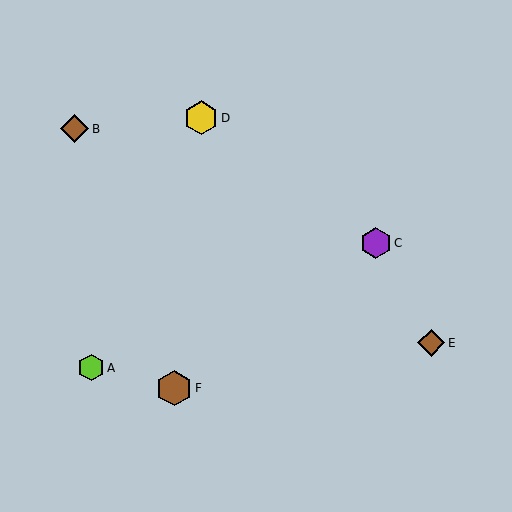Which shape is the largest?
The brown hexagon (labeled F) is the largest.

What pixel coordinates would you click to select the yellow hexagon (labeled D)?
Click at (201, 118) to select the yellow hexagon D.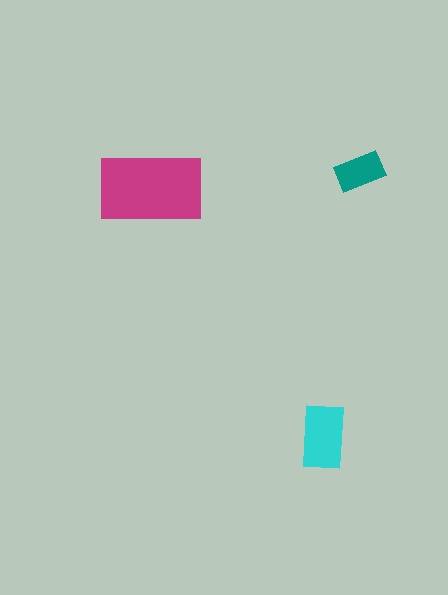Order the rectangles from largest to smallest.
the magenta one, the cyan one, the teal one.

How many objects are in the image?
There are 3 objects in the image.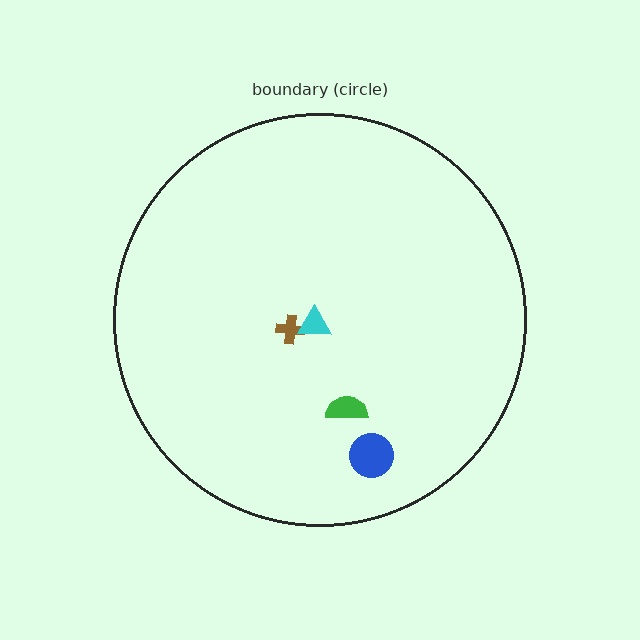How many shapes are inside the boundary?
4 inside, 0 outside.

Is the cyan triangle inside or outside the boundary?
Inside.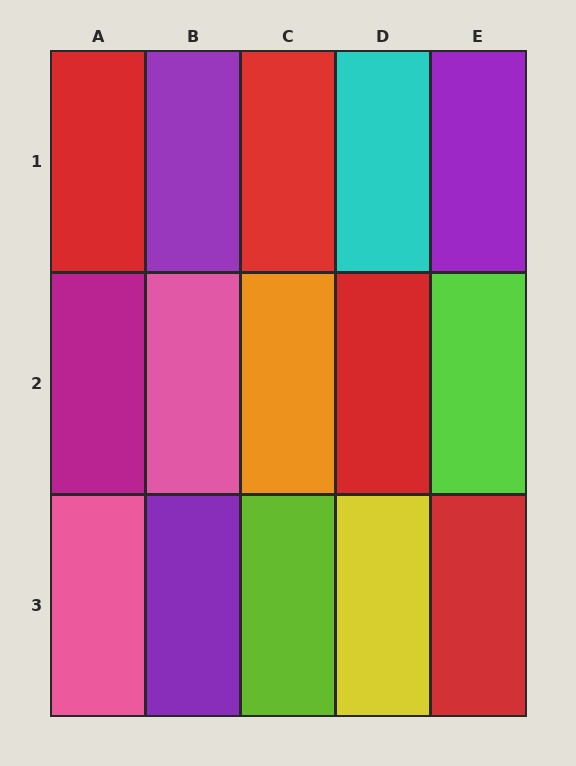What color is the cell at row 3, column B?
Purple.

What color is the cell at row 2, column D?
Red.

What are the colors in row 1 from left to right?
Red, purple, red, cyan, purple.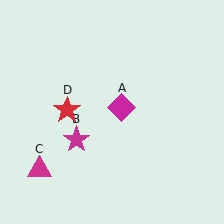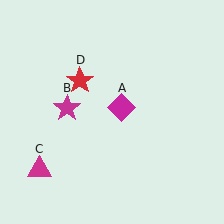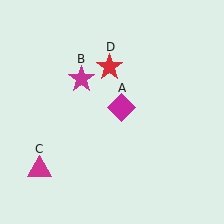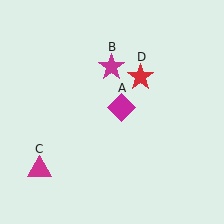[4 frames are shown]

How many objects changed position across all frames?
2 objects changed position: magenta star (object B), red star (object D).